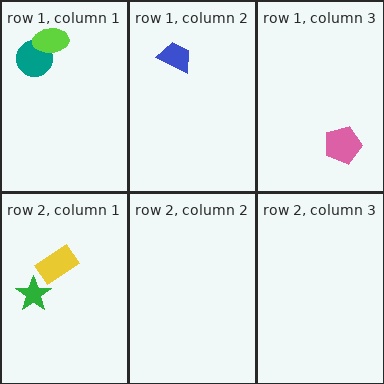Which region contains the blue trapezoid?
The row 1, column 2 region.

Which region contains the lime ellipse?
The row 1, column 1 region.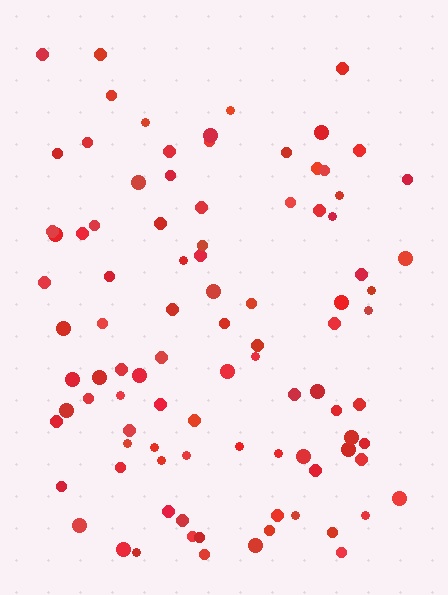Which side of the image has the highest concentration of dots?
The bottom.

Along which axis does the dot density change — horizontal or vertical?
Vertical.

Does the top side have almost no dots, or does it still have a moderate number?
Still a moderate number, just noticeably fewer than the bottom.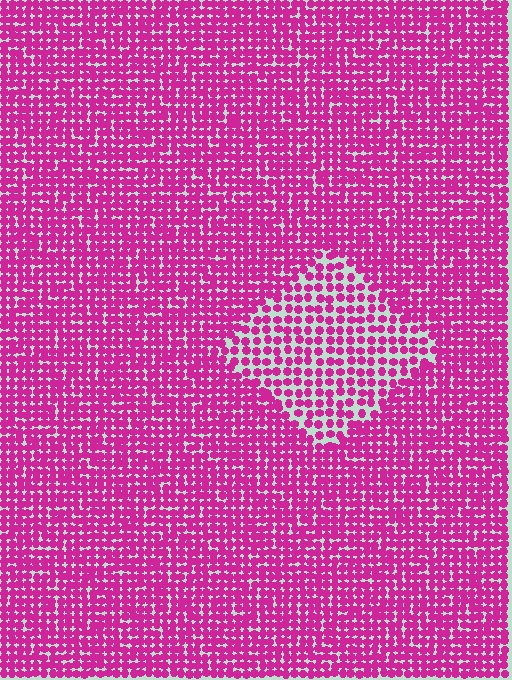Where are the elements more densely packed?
The elements are more densely packed outside the diamond boundary.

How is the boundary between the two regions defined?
The boundary is defined by a change in element density (approximately 1.7x ratio). All elements are the same color, size, and shape.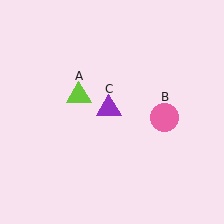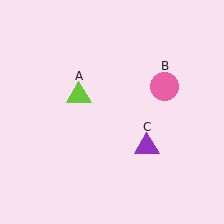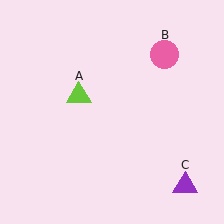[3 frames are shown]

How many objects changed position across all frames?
2 objects changed position: pink circle (object B), purple triangle (object C).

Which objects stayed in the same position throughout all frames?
Lime triangle (object A) remained stationary.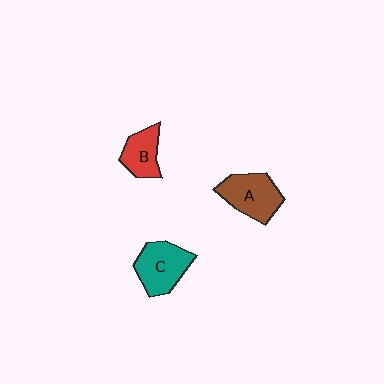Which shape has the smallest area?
Shape B (red).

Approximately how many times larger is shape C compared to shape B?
Approximately 1.4 times.